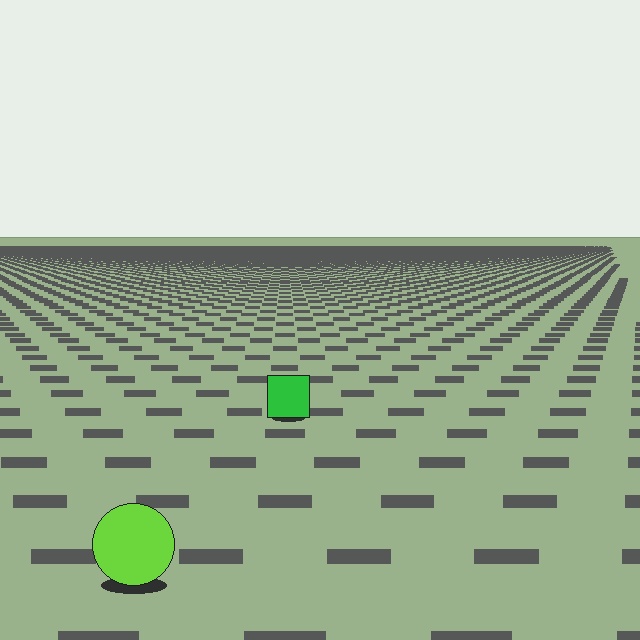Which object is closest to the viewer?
The lime circle is closest. The texture marks near it are larger and more spread out.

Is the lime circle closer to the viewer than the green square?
Yes. The lime circle is closer — you can tell from the texture gradient: the ground texture is coarser near it.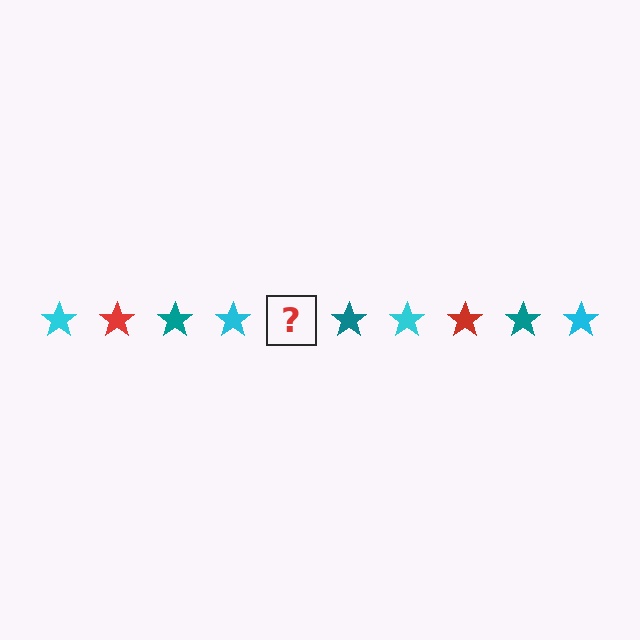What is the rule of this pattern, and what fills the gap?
The rule is that the pattern cycles through cyan, red, teal stars. The gap should be filled with a red star.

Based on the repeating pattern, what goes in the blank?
The blank should be a red star.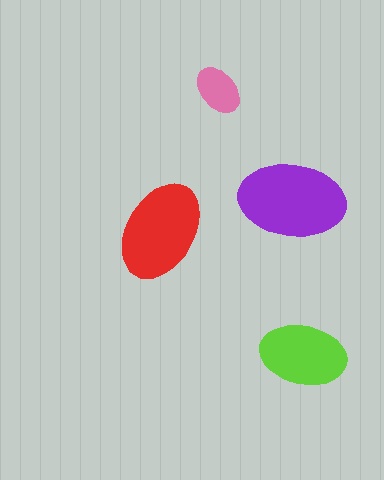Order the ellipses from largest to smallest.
the purple one, the red one, the lime one, the pink one.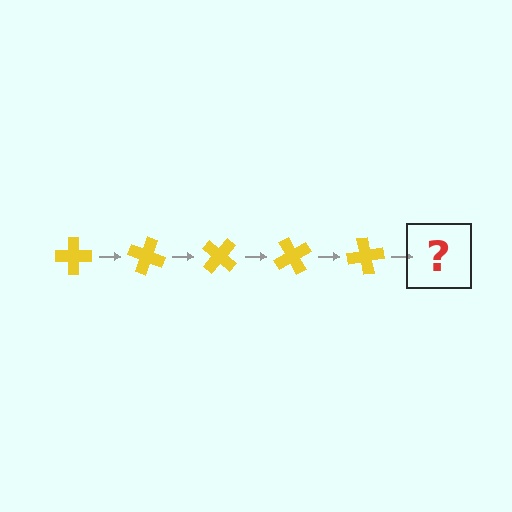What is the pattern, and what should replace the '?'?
The pattern is that the cross rotates 20 degrees each step. The '?' should be a yellow cross rotated 100 degrees.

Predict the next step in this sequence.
The next step is a yellow cross rotated 100 degrees.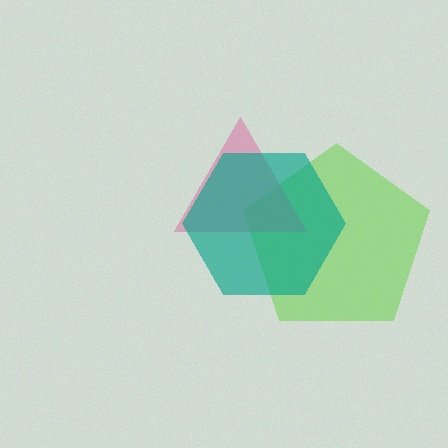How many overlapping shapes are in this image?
There are 3 overlapping shapes in the image.